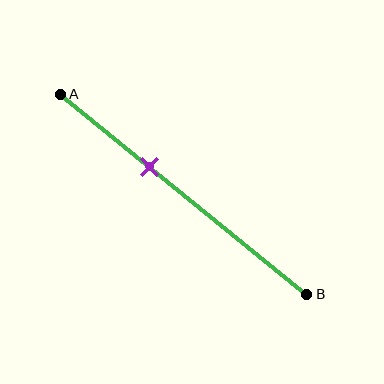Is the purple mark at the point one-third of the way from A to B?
Yes, the mark is approximately at the one-third point.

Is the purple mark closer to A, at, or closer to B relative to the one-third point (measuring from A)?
The purple mark is approximately at the one-third point of segment AB.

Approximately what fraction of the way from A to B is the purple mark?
The purple mark is approximately 35% of the way from A to B.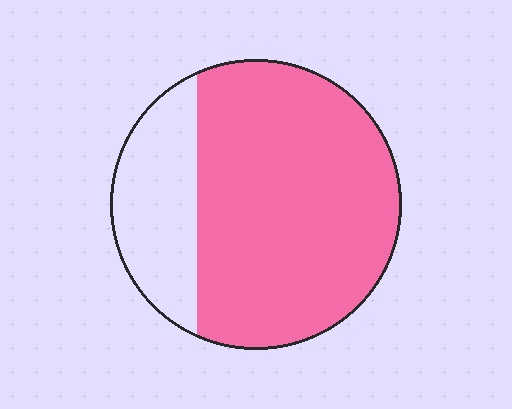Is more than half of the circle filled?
Yes.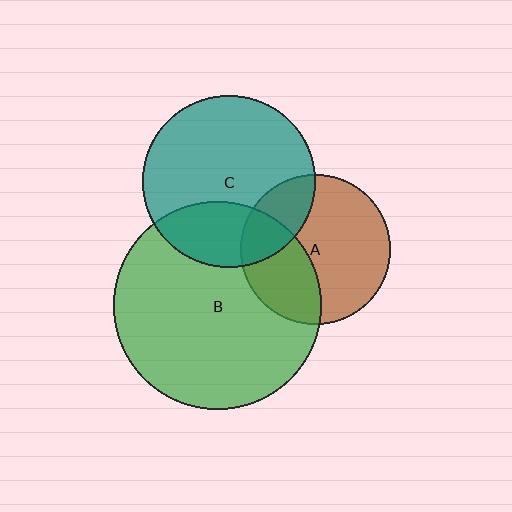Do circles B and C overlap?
Yes.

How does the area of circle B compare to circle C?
Approximately 1.5 times.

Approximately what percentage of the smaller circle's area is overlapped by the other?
Approximately 30%.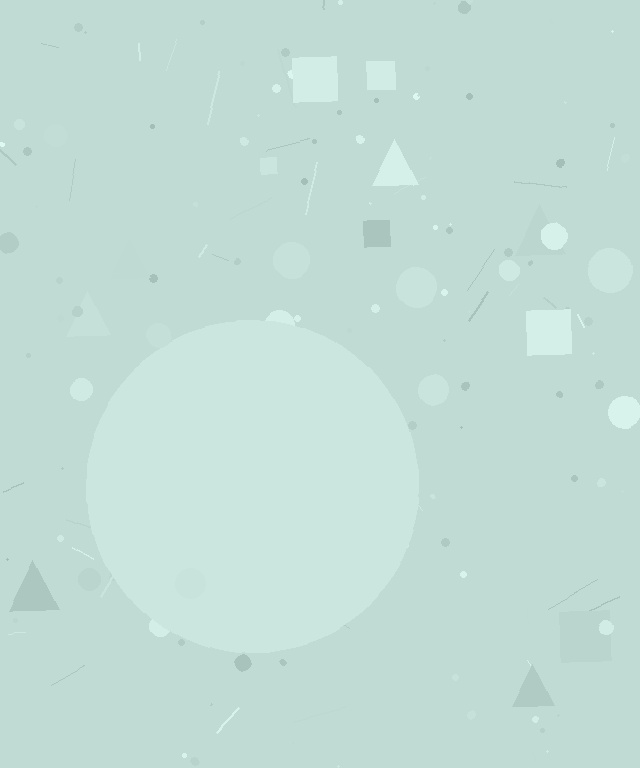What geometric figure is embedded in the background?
A circle is embedded in the background.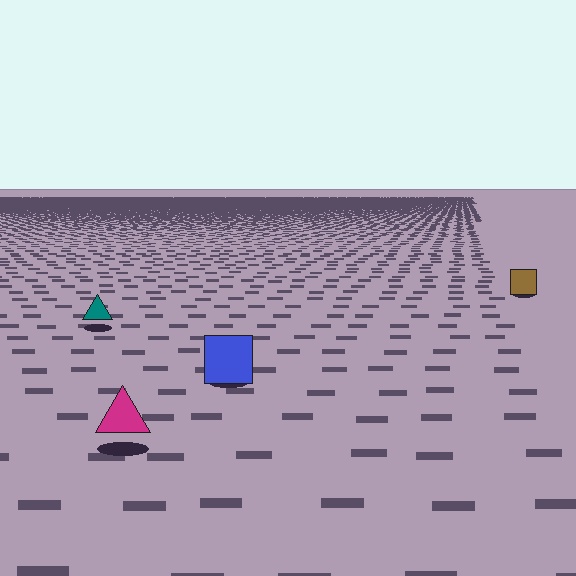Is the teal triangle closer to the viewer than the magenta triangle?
No. The magenta triangle is closer — you can tell from the texture gradient: the ground texture is coarser near it.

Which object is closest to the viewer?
The magenta triangle is closest. The texture marks near it are larger and more spread out.